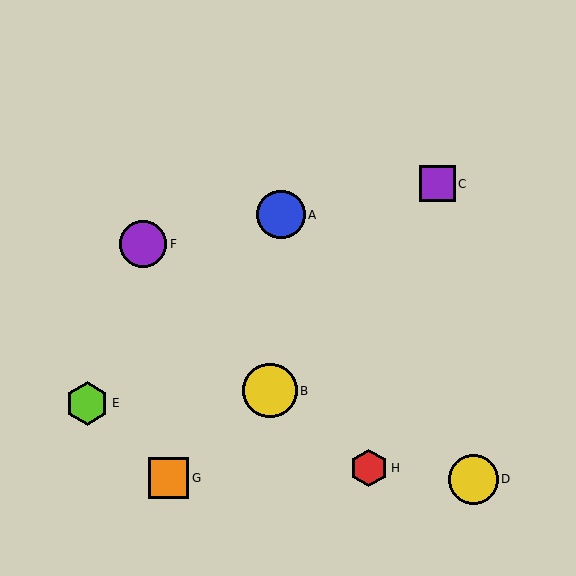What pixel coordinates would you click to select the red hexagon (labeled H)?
Click at (369, 468) to select the red hexagon H.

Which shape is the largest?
The yellow circle (labeled B) is the largest.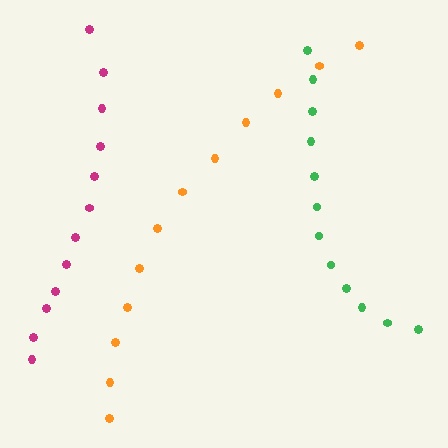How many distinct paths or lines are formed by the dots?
There are 3 distinct paths.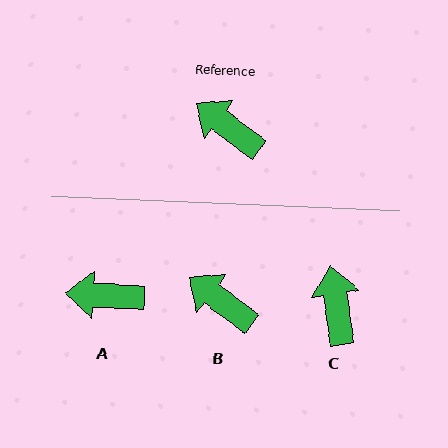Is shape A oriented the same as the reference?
No, it is off by about 34 degrees.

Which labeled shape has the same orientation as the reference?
B.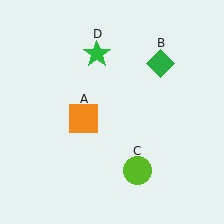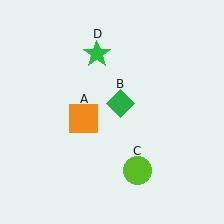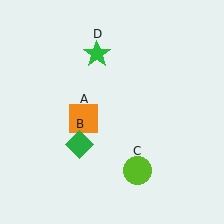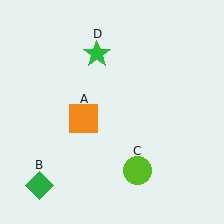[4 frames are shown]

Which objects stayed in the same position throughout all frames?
Orange square (object A) and lime circle (object C) and green star (object D) remained stationary.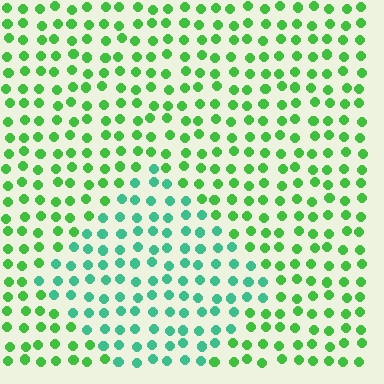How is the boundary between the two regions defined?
The boundary is defined purely by a slight shift in hue (about 38 degrees). Spacing, size, and orientation are identical on both sides.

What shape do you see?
I see a diamond.